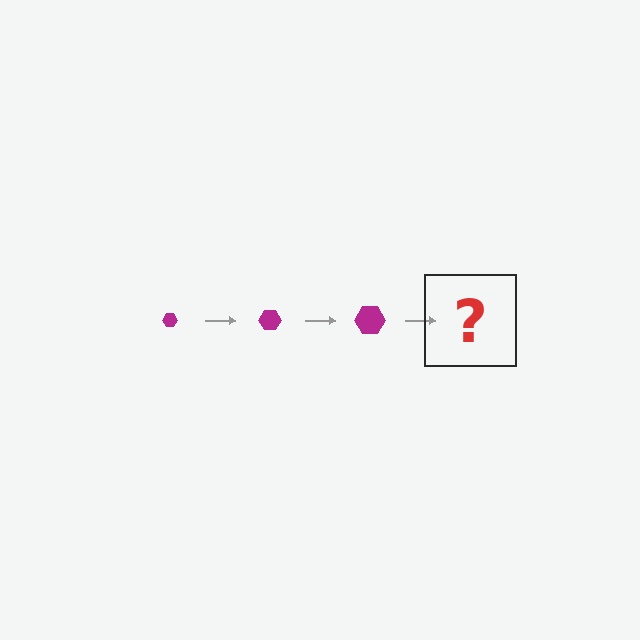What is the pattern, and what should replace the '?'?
The pattern is that the hexagon gets progressively larger each step. The '?' should be a magenta hexagon, larger than the previous one.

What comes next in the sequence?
The next element should be a magenta hexagon, larger than the previous one.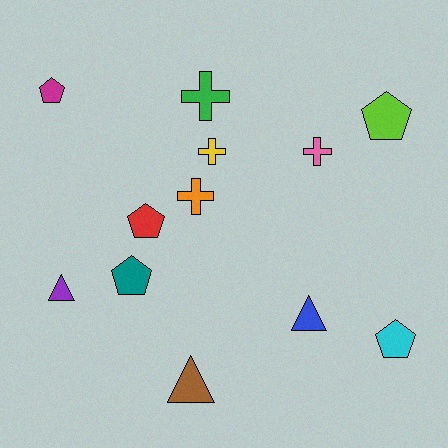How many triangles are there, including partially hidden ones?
There are 3 triangles.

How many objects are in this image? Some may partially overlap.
There are 12 objects.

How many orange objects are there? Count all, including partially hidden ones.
There is 1 orange object.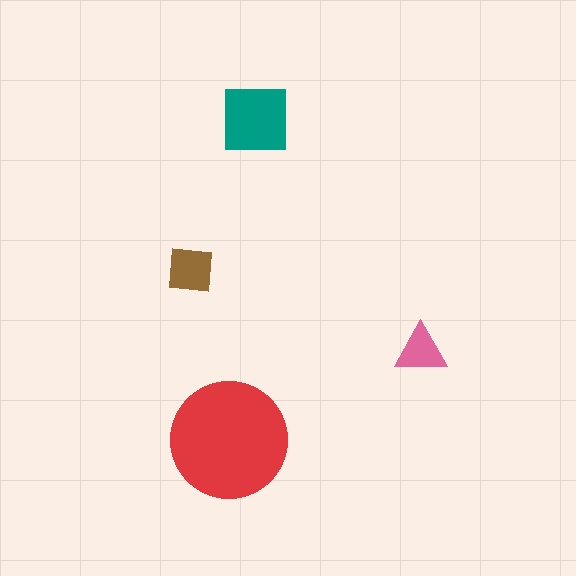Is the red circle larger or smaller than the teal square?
Larger.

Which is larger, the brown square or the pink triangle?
The brown square.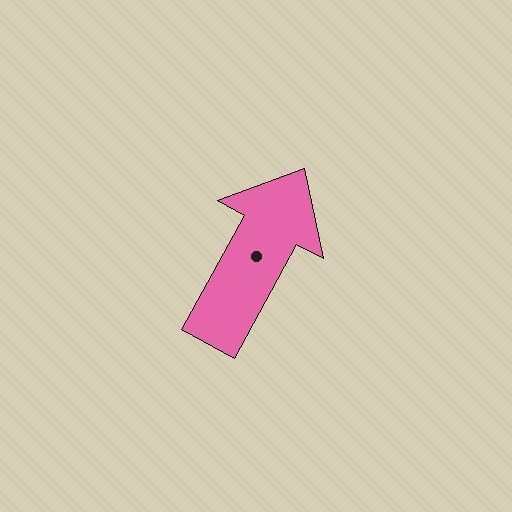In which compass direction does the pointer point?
Northeast.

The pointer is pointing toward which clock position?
Roughly 1 o'clock.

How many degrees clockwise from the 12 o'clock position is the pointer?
Approximately 29 degrees.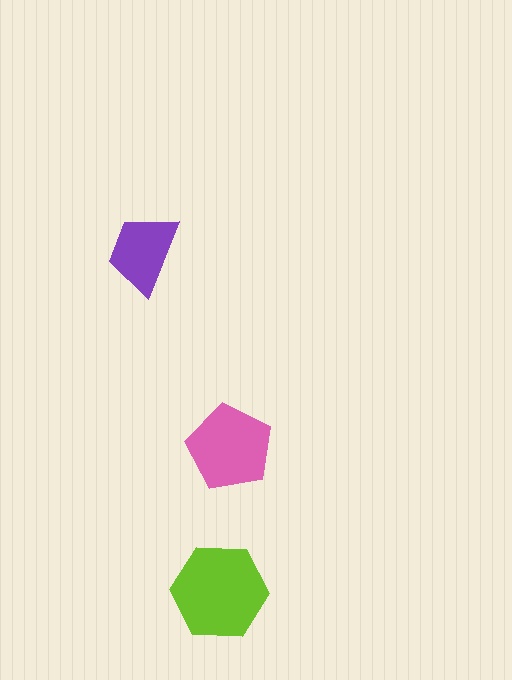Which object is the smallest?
The purple trapezoid.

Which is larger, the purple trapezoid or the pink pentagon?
The pink pentagon.